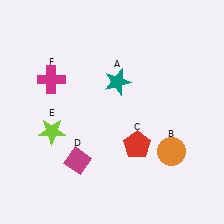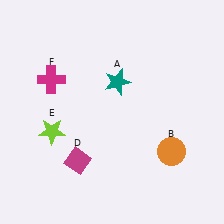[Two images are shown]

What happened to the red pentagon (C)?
The red pentagon (C) was removed in Image 2. It was in the bottom-right area of Image 1.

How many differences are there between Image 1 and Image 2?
There is 1 difference between the two images.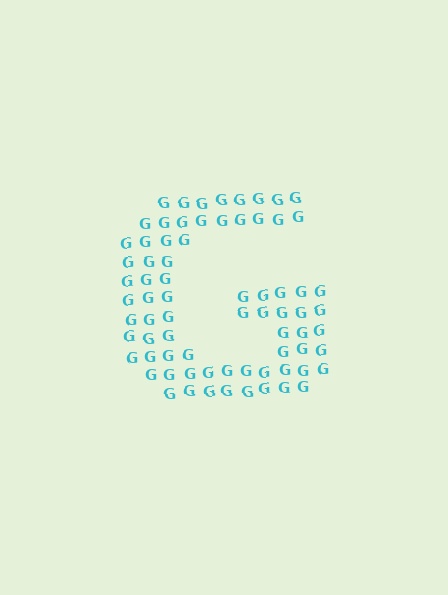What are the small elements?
The small elements are letter G's.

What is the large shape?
The large shape is the letter G.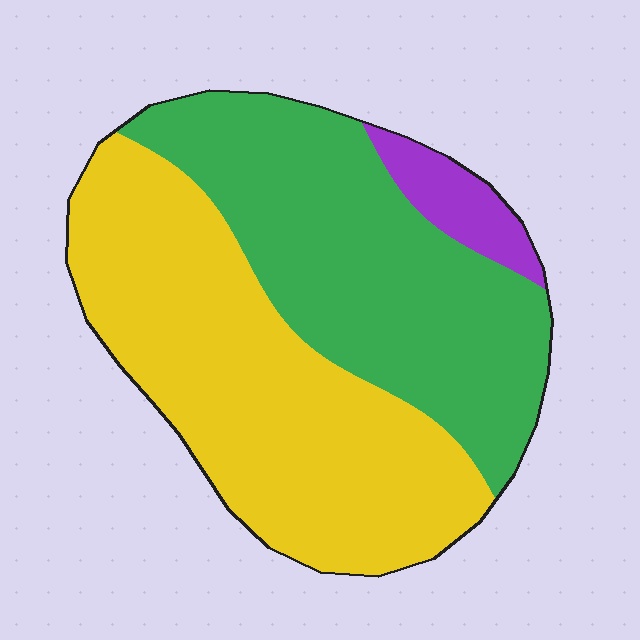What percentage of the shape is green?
Green covers 44% of the shape.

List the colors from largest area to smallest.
From largest to smallest: yellow, green, purple.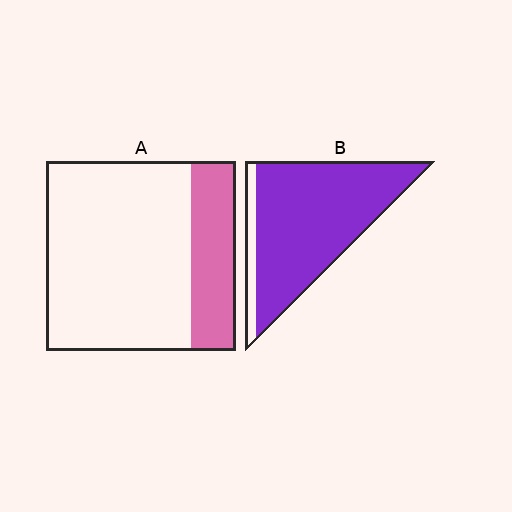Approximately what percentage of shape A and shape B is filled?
A is approximately 25% and B is approximately 90%.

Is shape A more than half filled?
No.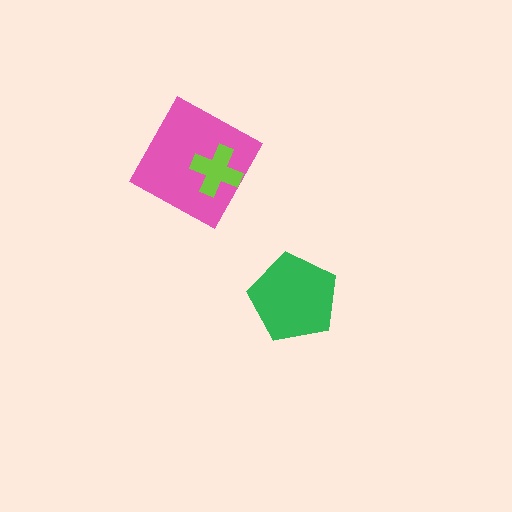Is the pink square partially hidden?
Yes, it is partially covered by another shape.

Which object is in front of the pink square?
The lime cross is in front of the pink square.